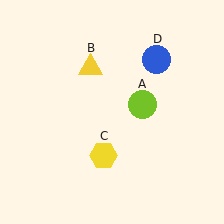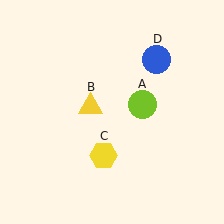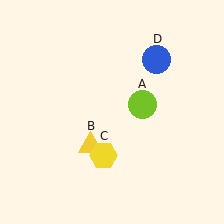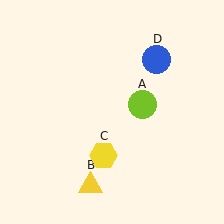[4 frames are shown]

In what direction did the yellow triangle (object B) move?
The yellow triangle (object B) moved down.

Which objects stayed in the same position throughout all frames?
Lime circle (object A) and yellow hexagon (object C) and blue circle (object D) remained stationary.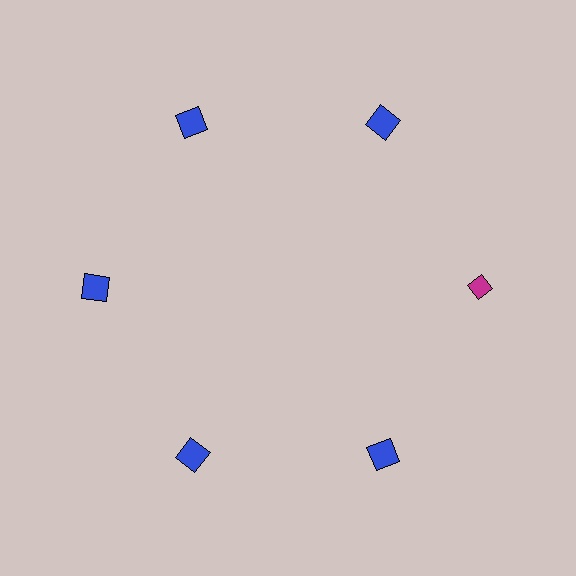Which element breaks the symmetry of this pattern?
The magenta diamond at roughly the 3 o'clock position breaks the symmetry. All other shapes are blue squares.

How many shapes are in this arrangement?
There are 6 shapes arranged in a ring pattern.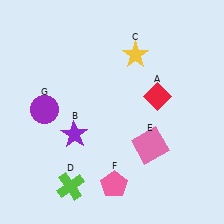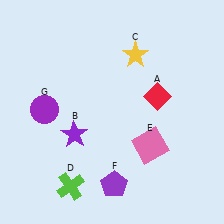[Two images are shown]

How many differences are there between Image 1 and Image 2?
There is 1 difference between the two images.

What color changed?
The pentagon (F) changed from pink in Image 1 to purple in Image 2.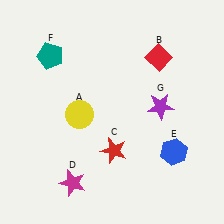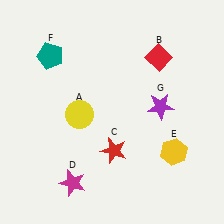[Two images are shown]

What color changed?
The hexagon (E) changed from blue in Image 1 to yellow in Image 2.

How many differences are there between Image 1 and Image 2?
There is 1 difference between the two images.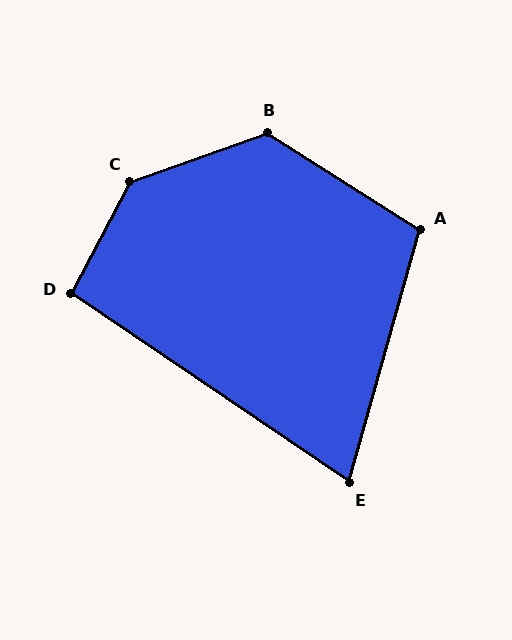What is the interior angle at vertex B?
Approximately 128 degrees (obtuse).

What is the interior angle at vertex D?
Approximately 96 degrees (obtuse).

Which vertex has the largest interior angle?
C, at approximately 137 degrees.